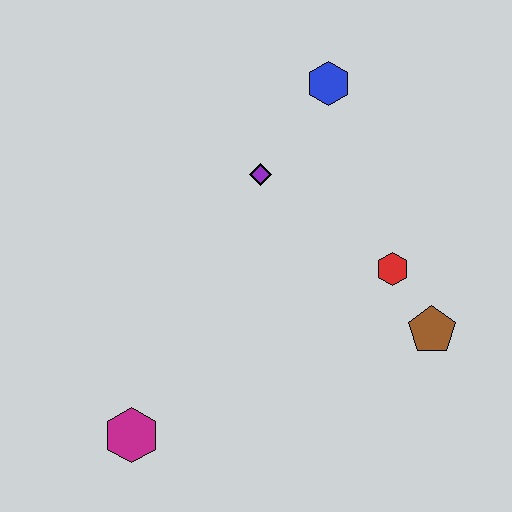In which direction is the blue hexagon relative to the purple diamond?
The blue hexagon is above the purple diamond.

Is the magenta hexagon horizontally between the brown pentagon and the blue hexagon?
No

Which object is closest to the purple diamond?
The blue hexagon is closest to the purple diamond.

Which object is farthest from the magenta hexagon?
The blue hexagon is farthest from the magenta hexagon.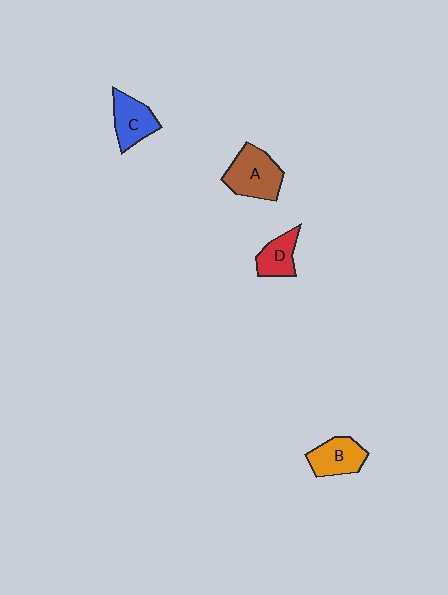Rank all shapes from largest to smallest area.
From largest to smallest: A (brown), C (blue), B (orange), D (red).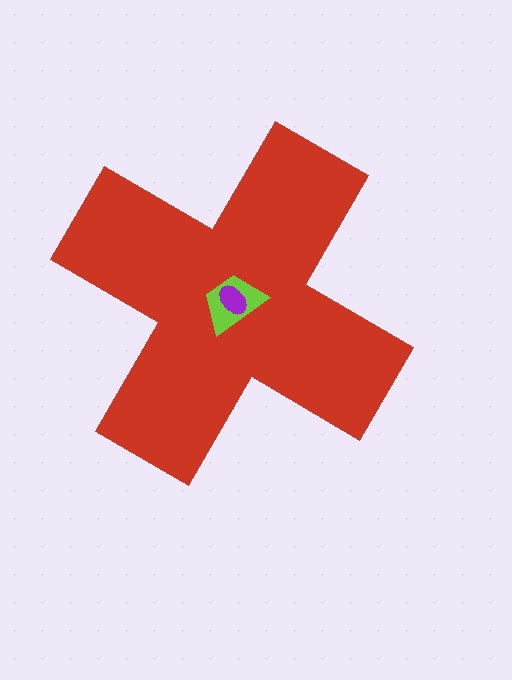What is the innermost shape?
The purple ellipse.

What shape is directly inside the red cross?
The lime trapezoid.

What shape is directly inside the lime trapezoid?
The purple ellipse.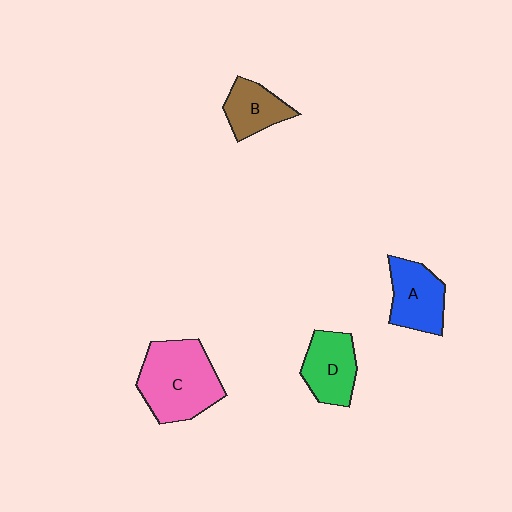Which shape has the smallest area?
Shape B (brown).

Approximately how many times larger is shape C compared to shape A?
Approximately 1.6 times.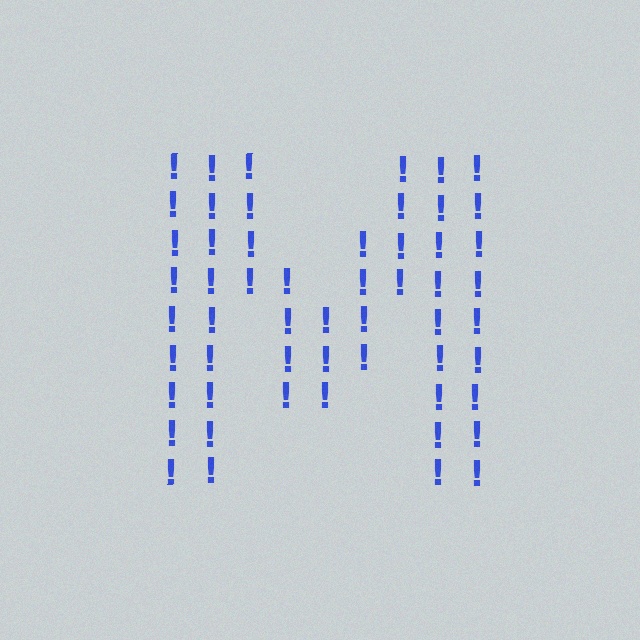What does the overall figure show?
The overall figure shows the letter M.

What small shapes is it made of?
It is made of small exclamation marks.